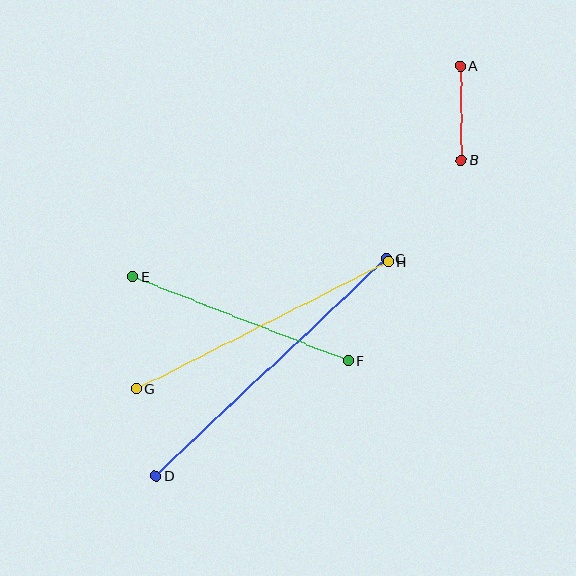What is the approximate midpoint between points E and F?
The midpoint is at approximately (240, 319) pixels.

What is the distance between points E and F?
The distance is approximately 231 pixels.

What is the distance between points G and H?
The distance is approximately 281 pixels.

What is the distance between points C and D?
The distance is approximately 317 pixels.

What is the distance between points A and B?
The distance is approximately 94 pixels.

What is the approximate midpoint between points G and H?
The midpoint is at approximately (262, 325) pixels.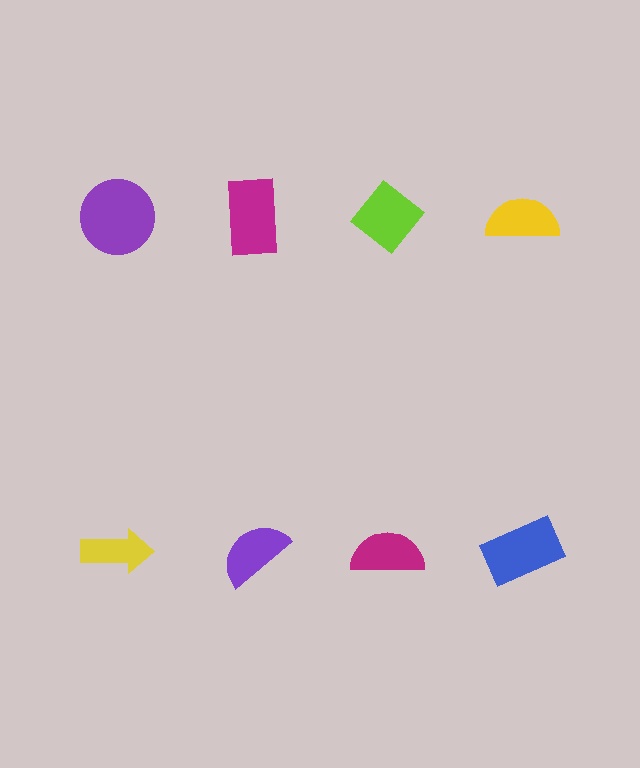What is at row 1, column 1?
A purple circle.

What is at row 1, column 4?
A yellow semicircle.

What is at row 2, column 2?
A purple semicircle.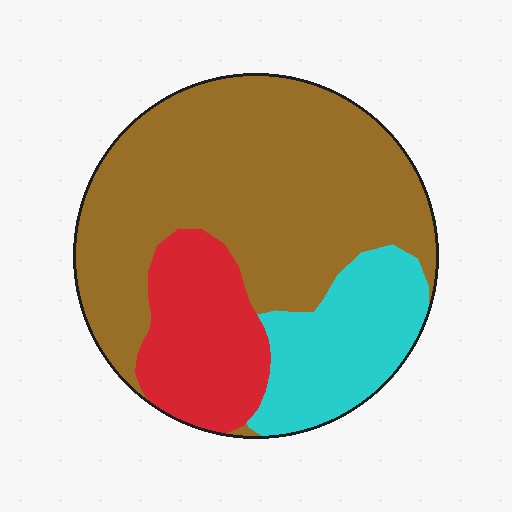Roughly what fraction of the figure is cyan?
Cyan takes up about one fifth (1/5) of the figure.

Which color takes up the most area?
Brown, at roughly 60%.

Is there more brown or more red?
Brown.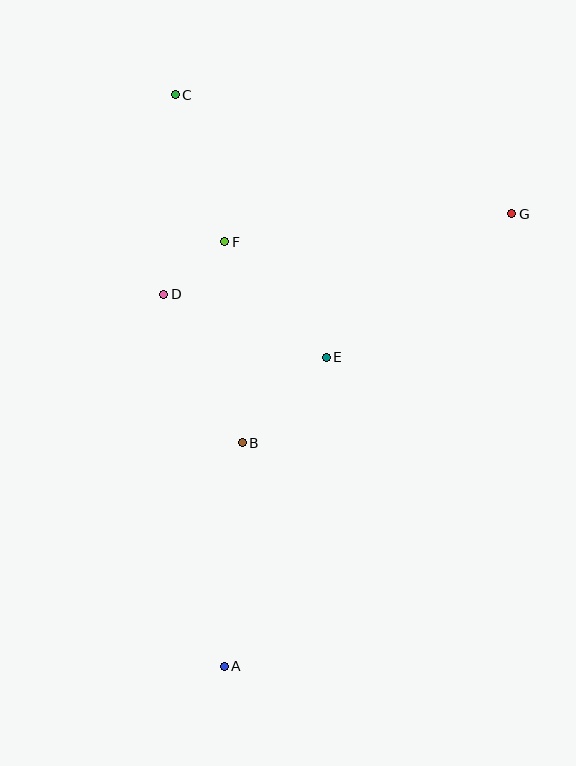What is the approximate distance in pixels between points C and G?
The distance between C and G is approximately 357 pixels.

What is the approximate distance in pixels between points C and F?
The distance between C and F is approximately 155 pixels.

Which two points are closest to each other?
Points D and F are closest to each other.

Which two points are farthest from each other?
Points A and C are farthest from each other.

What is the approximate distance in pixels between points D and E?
The distance between D and E is approximately 174 pixels.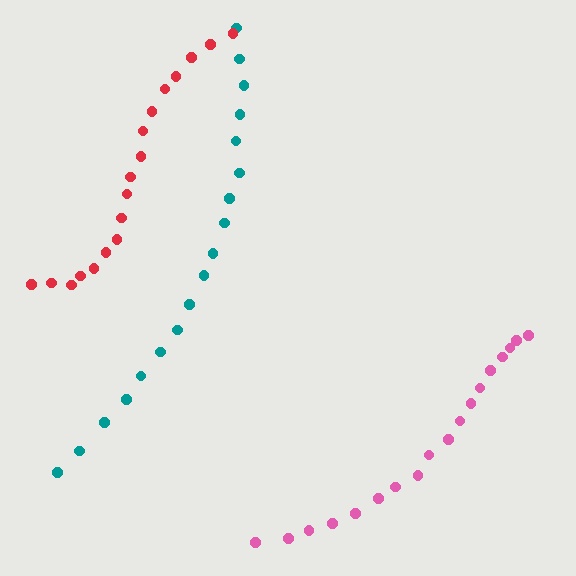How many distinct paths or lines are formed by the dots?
There are 3 distinct paths.